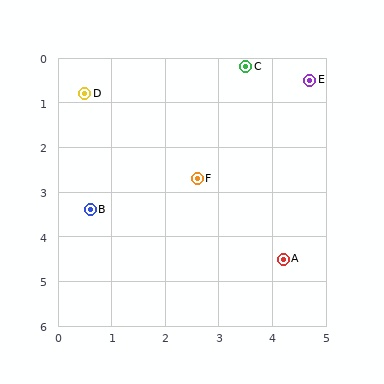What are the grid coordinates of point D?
Point D is at approximately (0.5, 0.8).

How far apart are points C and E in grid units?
Points C and E are about 1.2 grid units apart.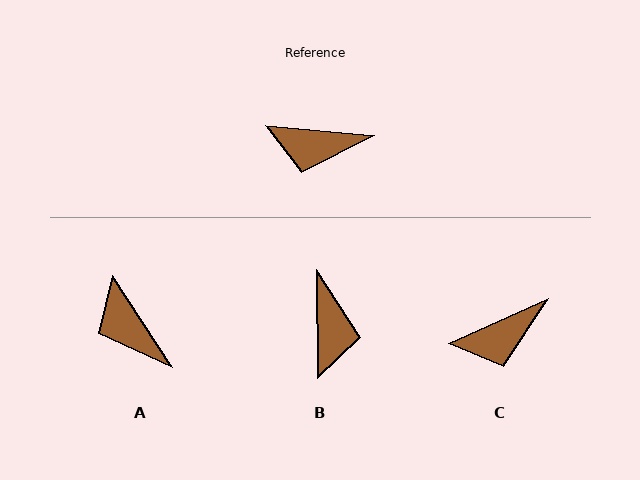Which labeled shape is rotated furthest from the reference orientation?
B, about 96 degrees away.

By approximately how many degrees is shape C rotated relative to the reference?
Approximately 29 degrees counter-clockwise.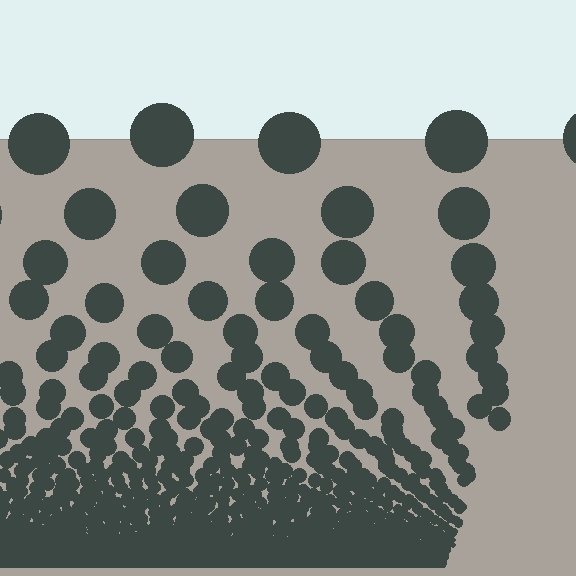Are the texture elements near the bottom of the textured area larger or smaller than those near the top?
Smaller. The gradient is inverted — elements near the bottom are smaller and denser.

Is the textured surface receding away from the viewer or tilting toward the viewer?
The surface appears to tilt toward the viewer. Texture elements get larger and sparser toward the top.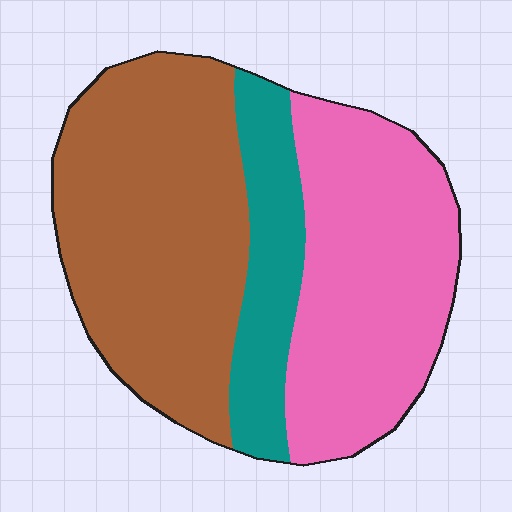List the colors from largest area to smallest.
From largest to smallest: brown, pink, teal.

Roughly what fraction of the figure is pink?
Pink takes up about three eighths (3/8) of the figure.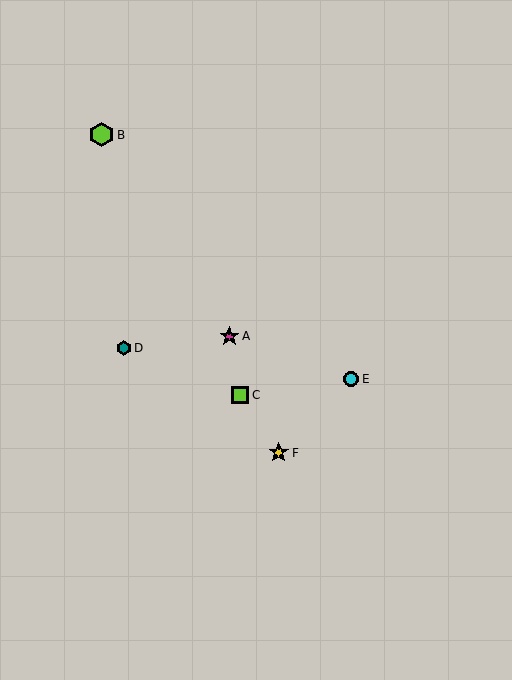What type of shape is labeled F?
Shape F is a yellow star.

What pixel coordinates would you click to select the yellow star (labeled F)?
Click at (279, 453) to select the yellow star F.